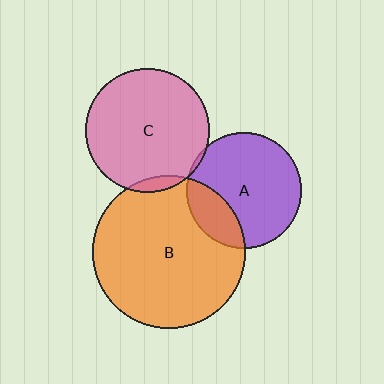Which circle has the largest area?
Circle B (orange).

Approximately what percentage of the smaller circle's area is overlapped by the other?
Approximately 25%.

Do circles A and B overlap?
Yes.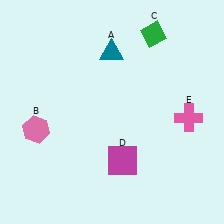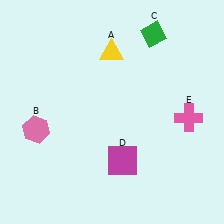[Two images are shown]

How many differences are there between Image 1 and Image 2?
There is 1 difference between the two images.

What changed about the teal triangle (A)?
In Image 1, A is teal. In Image 2, it changed to yellow.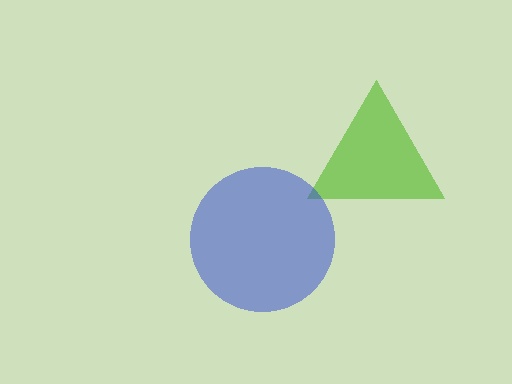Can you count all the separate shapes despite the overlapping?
Yes, there are 2 separate shapes.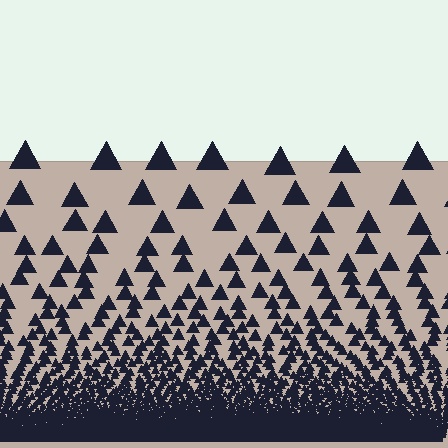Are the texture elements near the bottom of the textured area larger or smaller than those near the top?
Smaller. The gradient is inverted — elements near the bottom are smaller and denser.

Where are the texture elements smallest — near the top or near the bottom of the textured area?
Near the bottom.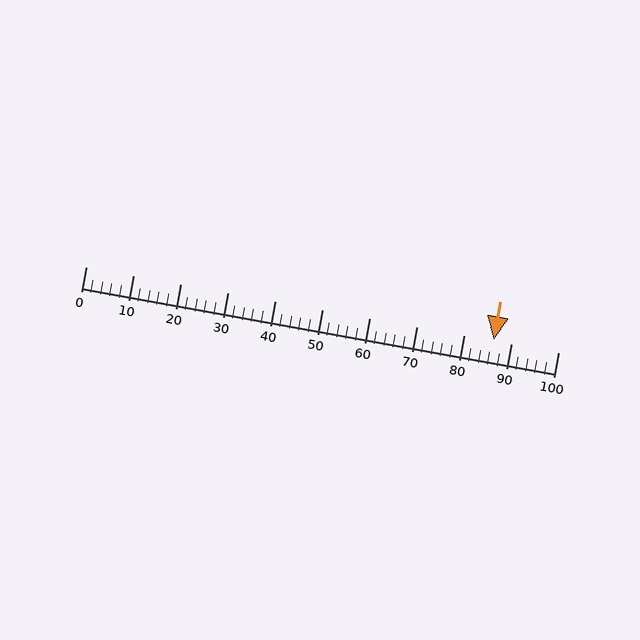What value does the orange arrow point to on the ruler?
The orange arrow points to approximately 86.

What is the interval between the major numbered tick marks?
The major tick marks are spaced 10 units apart.